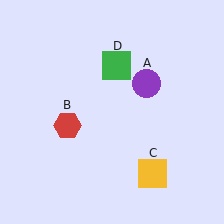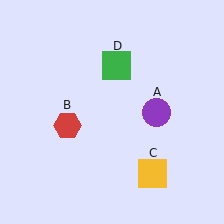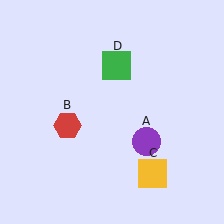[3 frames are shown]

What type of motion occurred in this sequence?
The purple circle (object A) rotated clockwise around the center of the scene.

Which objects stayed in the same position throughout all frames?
Red hexagon (object B) and yellow square (object C) and green square (object D) remained stationary.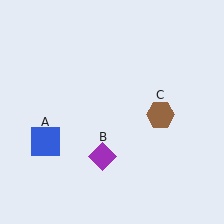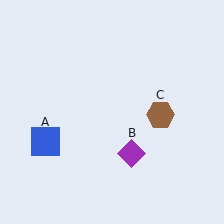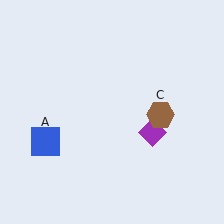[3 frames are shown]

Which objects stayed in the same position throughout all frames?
Blue square (object A) and brown hexagon (object C) remained stationary.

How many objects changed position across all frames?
1 object changed position: purple diamond (object B).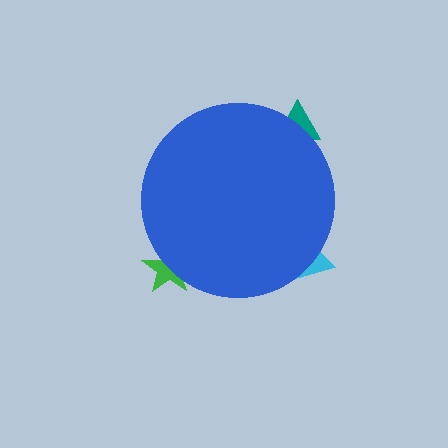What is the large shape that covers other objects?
A blue circle.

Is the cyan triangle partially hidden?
Yes, the cyan triangle is partially hidden behind the blue circle.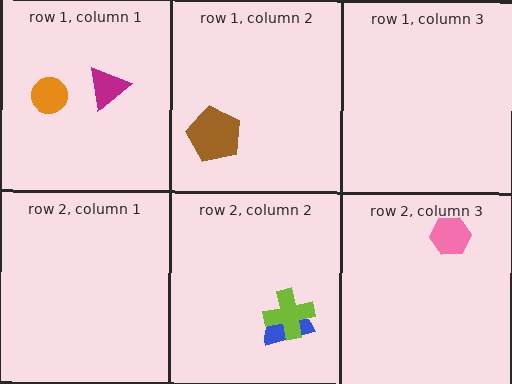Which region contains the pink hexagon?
The row 2, column 3 region.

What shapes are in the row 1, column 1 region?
The orange circle, the magenta triangle.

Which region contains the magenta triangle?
The row 1, column 1 region.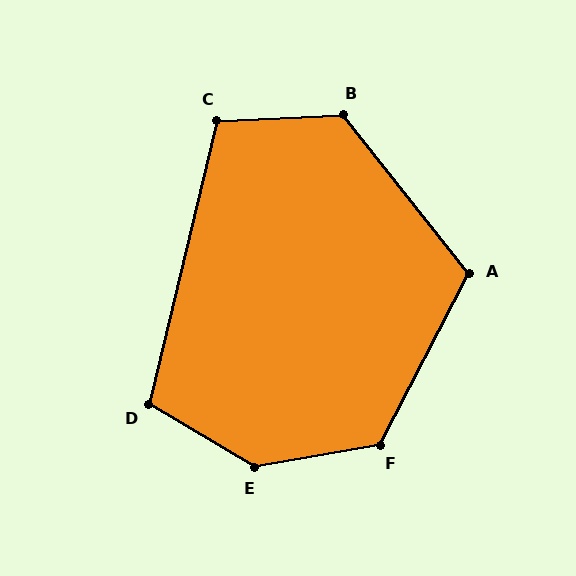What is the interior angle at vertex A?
Approximately 114 degrees (obtuse).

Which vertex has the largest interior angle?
E, at approximately 140 degrees.